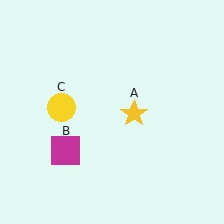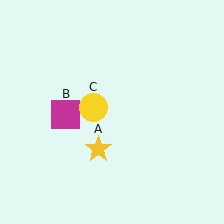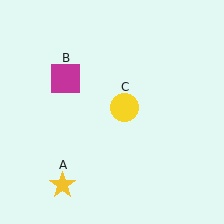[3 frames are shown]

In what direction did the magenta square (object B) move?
The magenta square (object B) moved up.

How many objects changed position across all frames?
3 objects changed position: yellow star (object A), magenta square (object B), yellow circle (object C).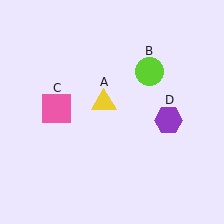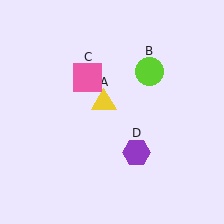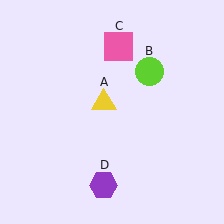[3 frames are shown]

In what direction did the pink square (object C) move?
The pink square (object C) moved up and to the right.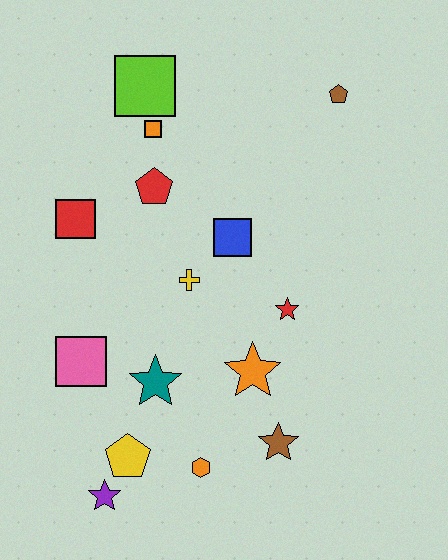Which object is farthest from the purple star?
The brown pentagon is farthest from the purple star.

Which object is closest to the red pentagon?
The orange square is closest to the red pentagon.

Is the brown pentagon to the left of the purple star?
No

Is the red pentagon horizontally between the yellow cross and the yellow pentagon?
Yes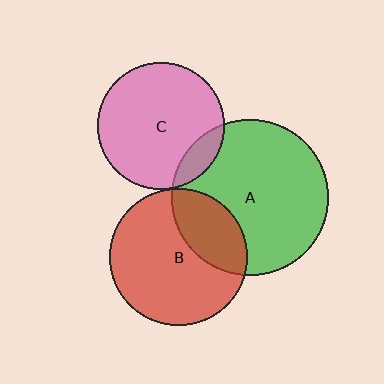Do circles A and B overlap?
Yes.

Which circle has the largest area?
Circle A (green).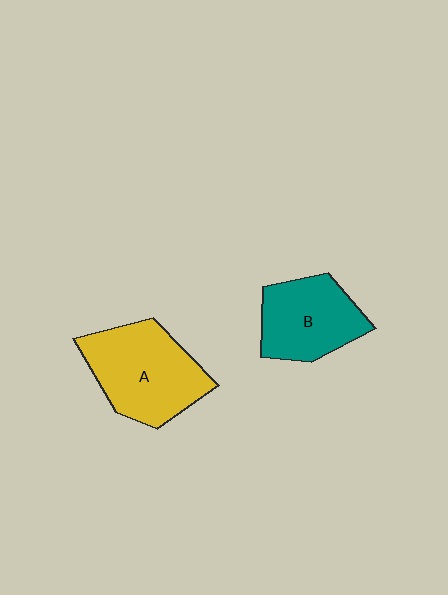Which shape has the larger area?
Shape A (yellow).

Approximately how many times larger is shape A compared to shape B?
Approximately 1.3 times.